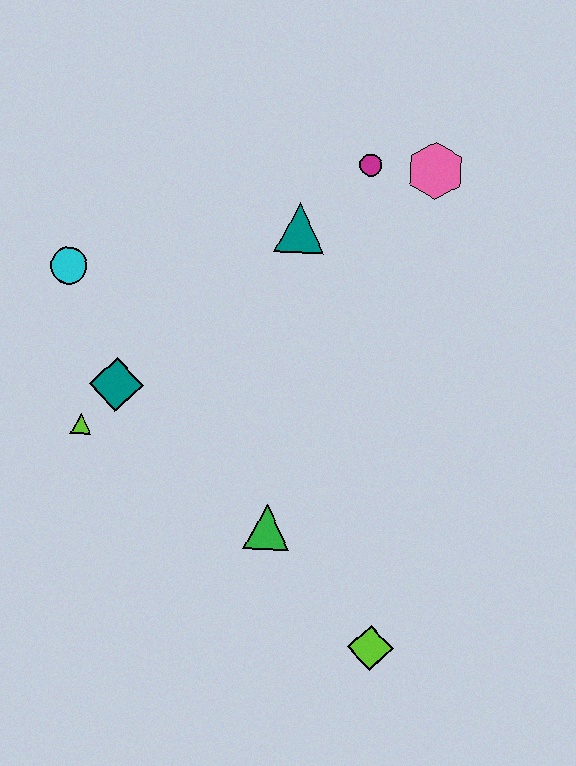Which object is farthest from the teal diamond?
The pink hexagon is farthest from the teal diamond.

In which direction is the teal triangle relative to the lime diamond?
The teal triangle is above the lime diamond.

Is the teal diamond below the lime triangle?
No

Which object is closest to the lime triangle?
The teal diamond is closest to the lime triangle.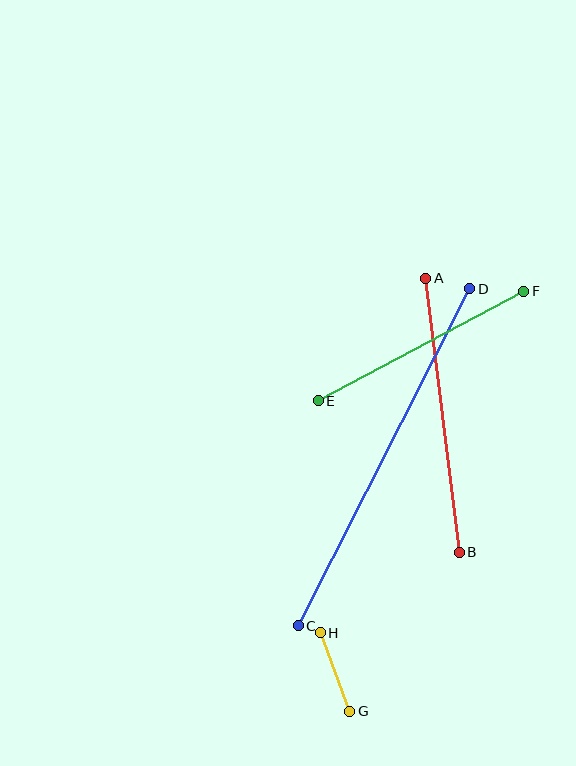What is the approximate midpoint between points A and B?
The midpoint is at approximately (442, 415) pixels.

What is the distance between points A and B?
The distance is approximately 276 pixels.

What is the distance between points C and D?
The distance is approximately 378 pixels.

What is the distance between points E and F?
The distance is approximately 233 pixels.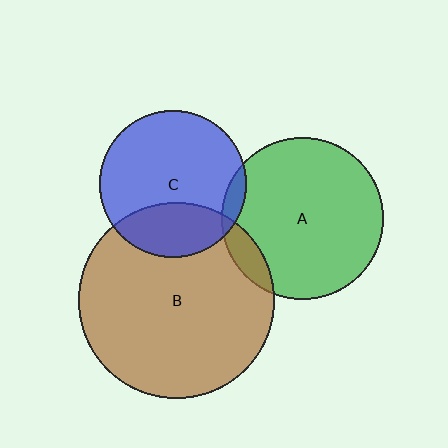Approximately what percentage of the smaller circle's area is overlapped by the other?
Approximately 10%.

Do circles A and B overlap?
Yes.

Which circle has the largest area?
Circle B (brown).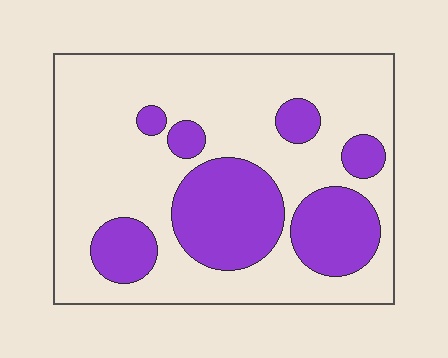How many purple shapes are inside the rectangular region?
7.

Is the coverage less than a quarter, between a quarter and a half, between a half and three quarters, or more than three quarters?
Between a quarter and a half.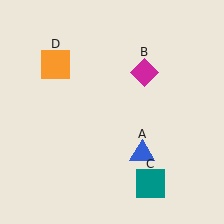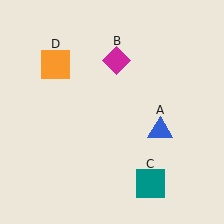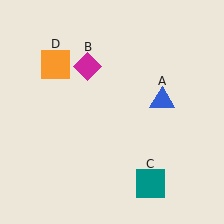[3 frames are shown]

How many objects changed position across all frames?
2 objects changed position: blue triangle (object A), magenta diamond (object B).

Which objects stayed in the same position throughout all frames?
Teal square (object C) and orange square (object D) remained stationary.